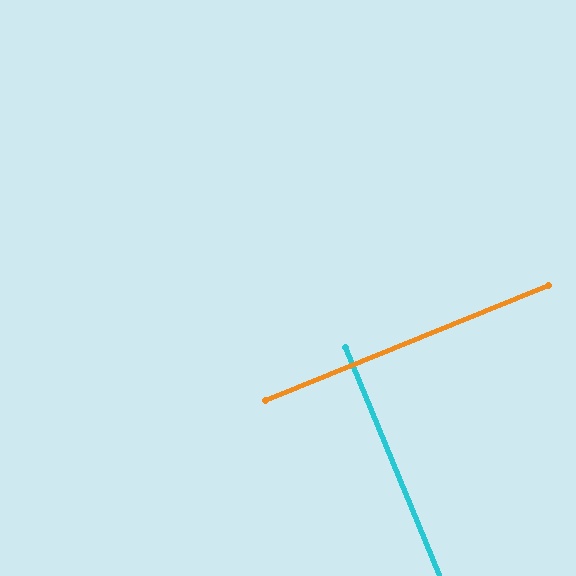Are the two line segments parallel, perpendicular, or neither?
Perpendicular — they meet at approximately 90°.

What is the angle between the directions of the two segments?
Approximately 90 degrees.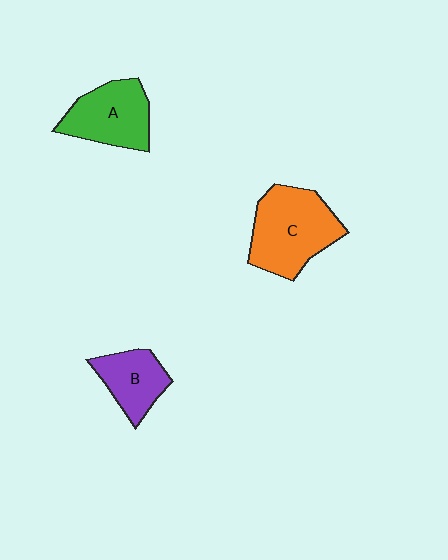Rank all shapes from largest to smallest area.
From largest to smallest: C (orange), A (green), B (purple).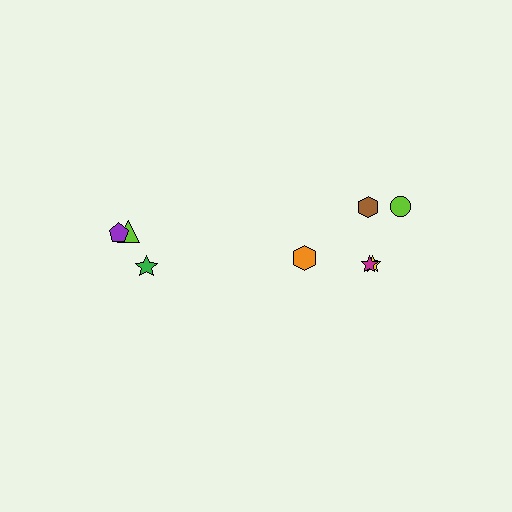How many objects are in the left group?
There are 3 objects.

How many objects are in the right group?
There are 5 objects.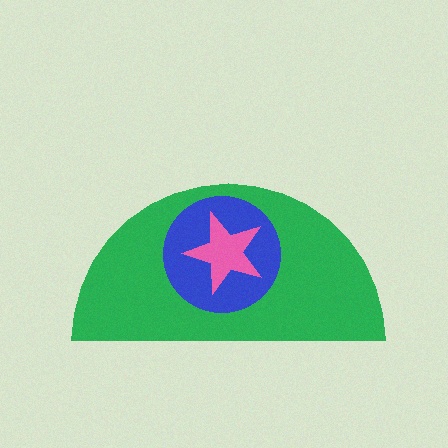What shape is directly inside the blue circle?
The pink star.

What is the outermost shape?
The green semicircle.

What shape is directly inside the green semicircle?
The blue circle.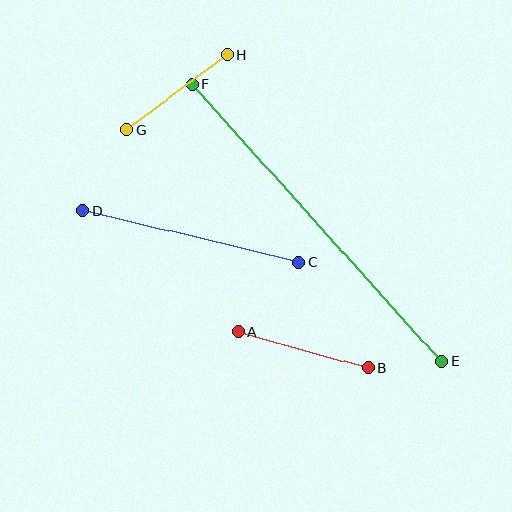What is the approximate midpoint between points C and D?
The midpoint is at approximately (191, 236) pixels.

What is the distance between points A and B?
The distance is approximately 134 pixels.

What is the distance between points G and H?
The distance is approximately 125 pixels.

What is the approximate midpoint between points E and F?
The midpoint is at approximately (317, 223) pixels.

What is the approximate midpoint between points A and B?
The midpoint is at approximately (303, 350) pixels.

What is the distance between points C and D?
The distance is approximately 222 pixels.